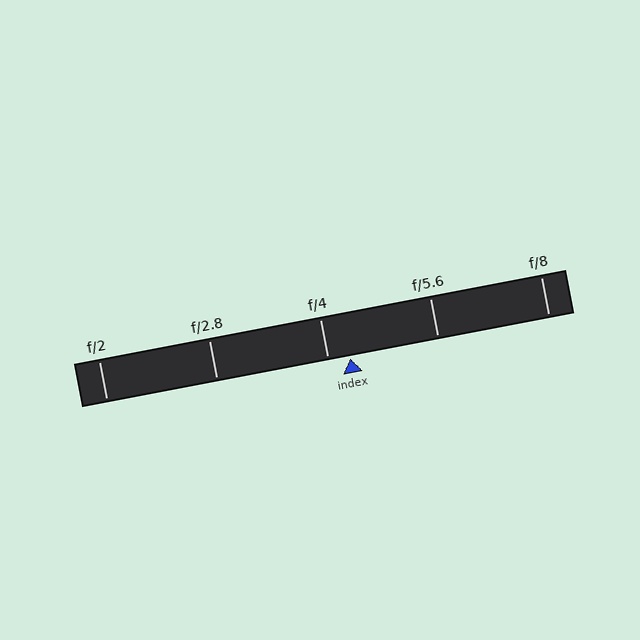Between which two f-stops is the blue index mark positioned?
The index mark is between f/4 and f/5.6.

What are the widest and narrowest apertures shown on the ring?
The widest aperture shown is f/2 and the narrowest is f/8.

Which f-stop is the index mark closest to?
The index mark is closest to f/4.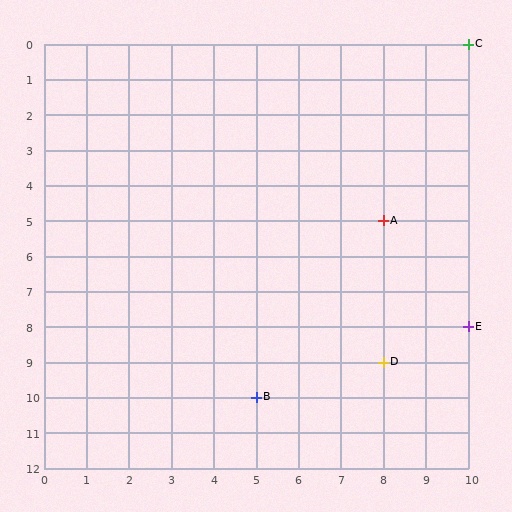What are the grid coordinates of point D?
Point D is at grid coordinates (8, 9).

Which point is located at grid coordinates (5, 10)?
Point B is at (5, 10).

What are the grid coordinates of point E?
Point E is at grid coordinates (10, 8).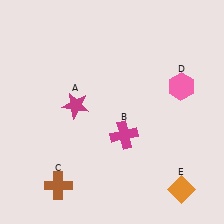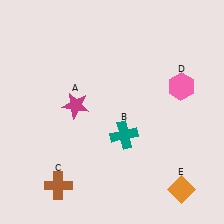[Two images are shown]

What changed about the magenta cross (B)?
In Image 1, B is magenta. In Image 2, it changed to teal.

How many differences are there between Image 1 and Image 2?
There is 1 difference between the two images.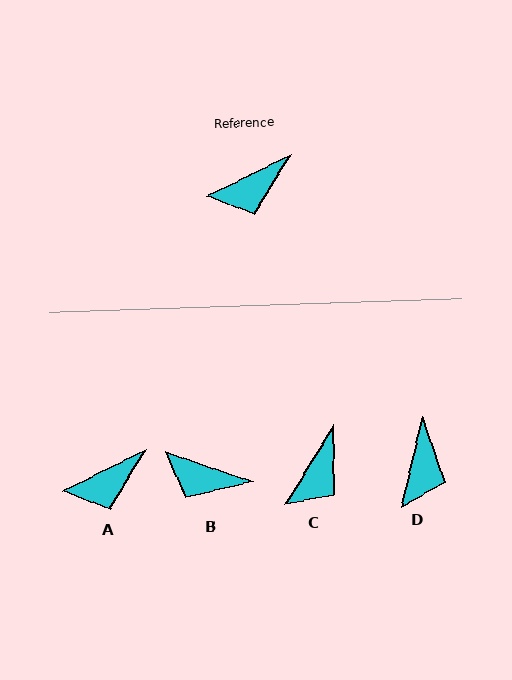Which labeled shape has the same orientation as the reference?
A.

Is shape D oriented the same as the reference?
No, it is off by about 51 degrees.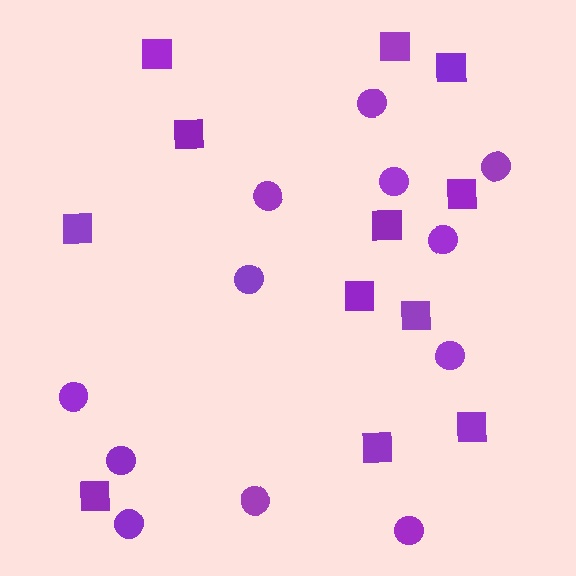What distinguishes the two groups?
There are 2 groups: one group of circles (12) and one group of squares (12).